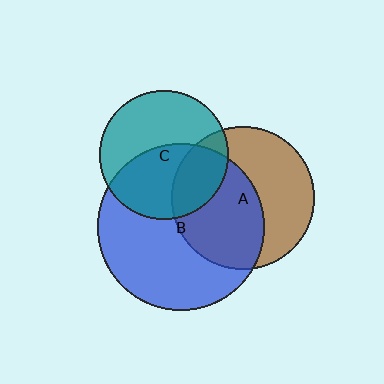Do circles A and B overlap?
Yes.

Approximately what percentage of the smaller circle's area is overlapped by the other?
Approximately 55%.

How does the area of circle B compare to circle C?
Approximately 1.7 times.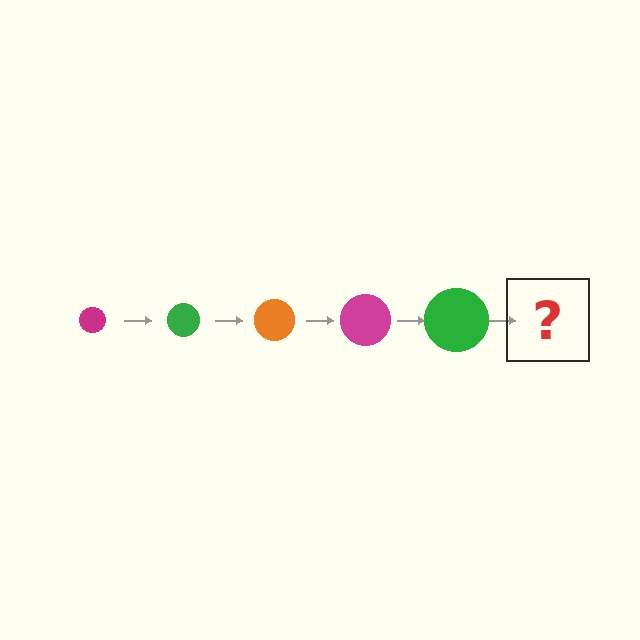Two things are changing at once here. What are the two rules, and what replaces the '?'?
The two rules are that the circle grows larger each step and the color cycles through magenta, green, and orange. The '?' should be an orange circle, larger than the previous one.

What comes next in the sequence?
The next element should be an orange circle, larger than the previous one.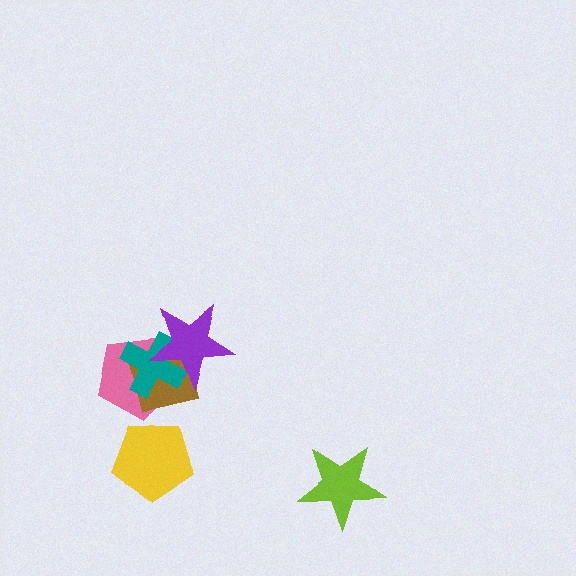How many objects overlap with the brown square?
3 objects overlap with the brown square.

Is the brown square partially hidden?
Yes, it is partially covered by another shape.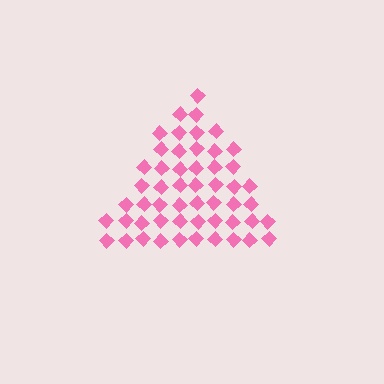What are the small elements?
The small elements are diamonds.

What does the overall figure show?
The overall figure shows a triangle.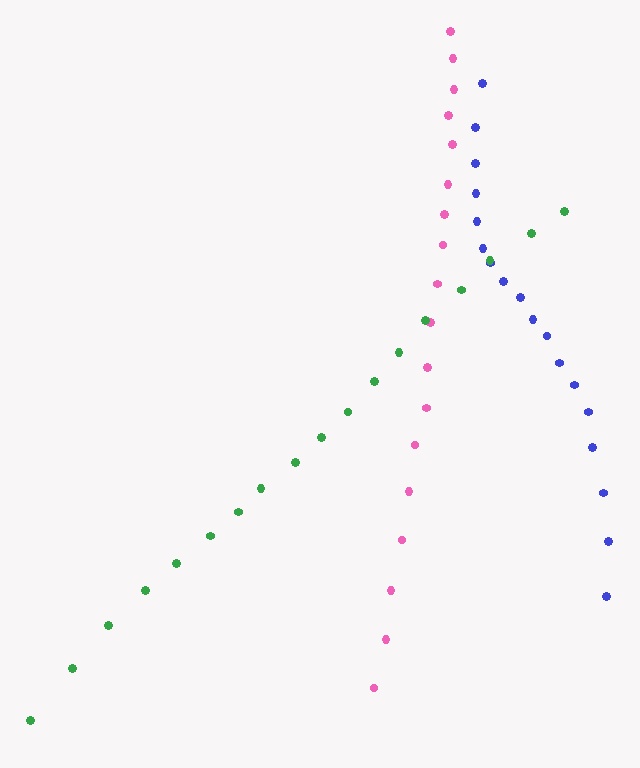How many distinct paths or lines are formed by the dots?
There are 3 distinct paths.